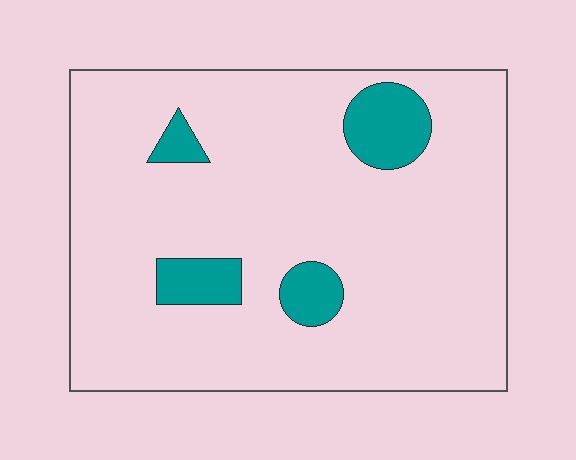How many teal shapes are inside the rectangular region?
4.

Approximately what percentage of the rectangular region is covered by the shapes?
Approximately 10%.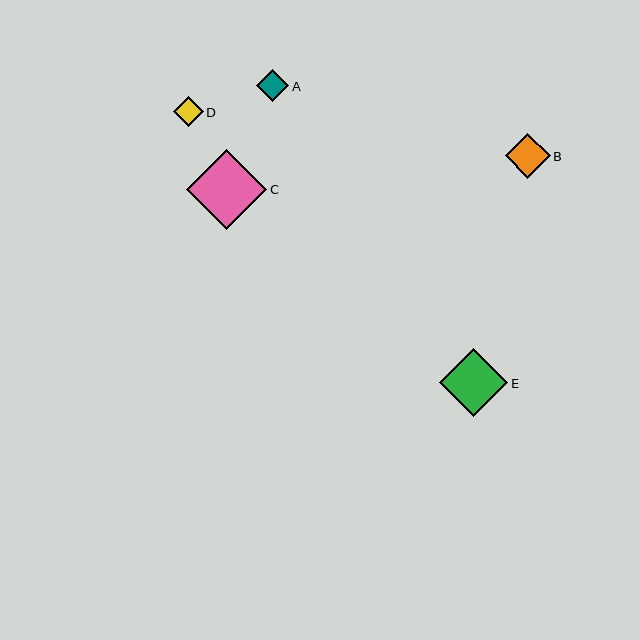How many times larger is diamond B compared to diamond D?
Diamond B is approximately 1.5 times the size of diamond D.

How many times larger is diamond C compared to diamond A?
Diamond C is approximately 2.5 times the size of diamond A.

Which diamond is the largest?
Diamond C is the largest with a size of approximately 80 pixels.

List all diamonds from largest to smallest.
From largest to smallest: C, E, B, A, D.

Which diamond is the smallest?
Diamond D is the smallest with a size of approximately 30 pixels.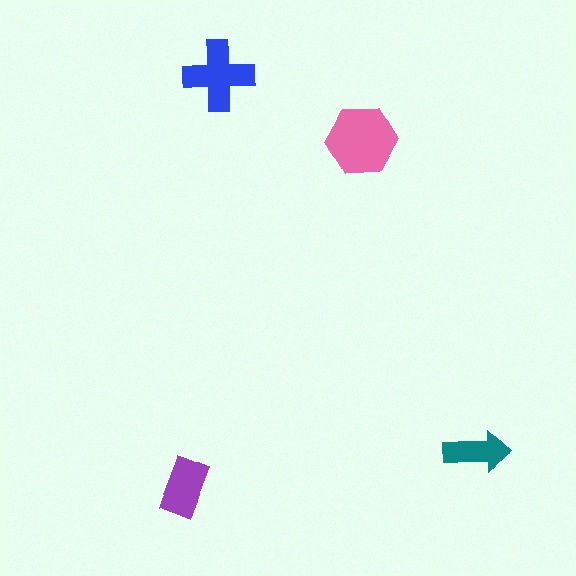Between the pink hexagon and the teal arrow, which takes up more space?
The pink hexagon.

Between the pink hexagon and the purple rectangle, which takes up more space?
The pink hexagon.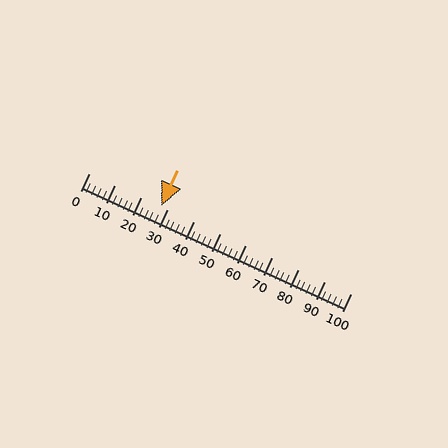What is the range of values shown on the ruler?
The ruler shows values from 0 to 100.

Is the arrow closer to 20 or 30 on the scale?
The arrow is closer to 30.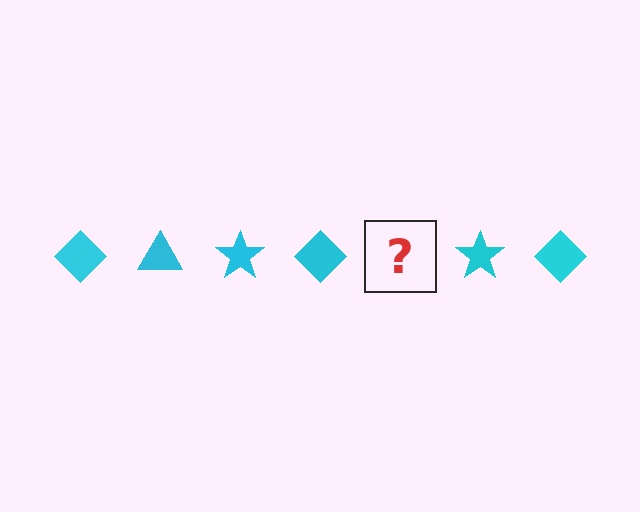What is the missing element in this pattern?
The missing element is a cyan triangle.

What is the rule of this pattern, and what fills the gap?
The rule is that the pattern cycles through diamond, triangle, star shapes in cyan. The gap should be filled with a cyan triangle.